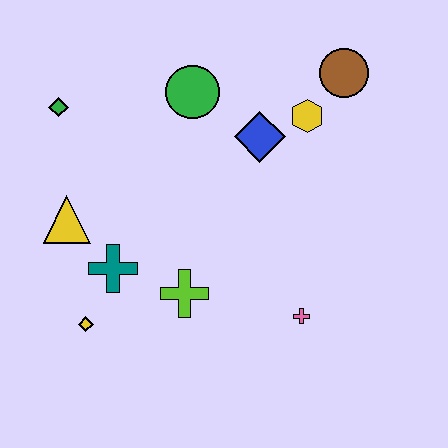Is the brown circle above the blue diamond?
Yes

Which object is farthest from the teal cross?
The brown circle is farthest from the teal cross.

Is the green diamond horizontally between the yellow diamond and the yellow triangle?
No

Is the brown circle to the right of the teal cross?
Yes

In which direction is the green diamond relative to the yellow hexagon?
The green diamond is to the left of the yellow hexagon.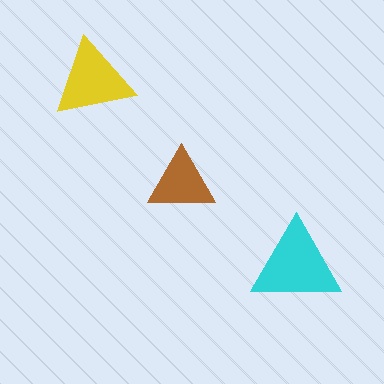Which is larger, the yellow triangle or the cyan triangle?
The cyan one.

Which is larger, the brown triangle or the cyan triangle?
The cyan one.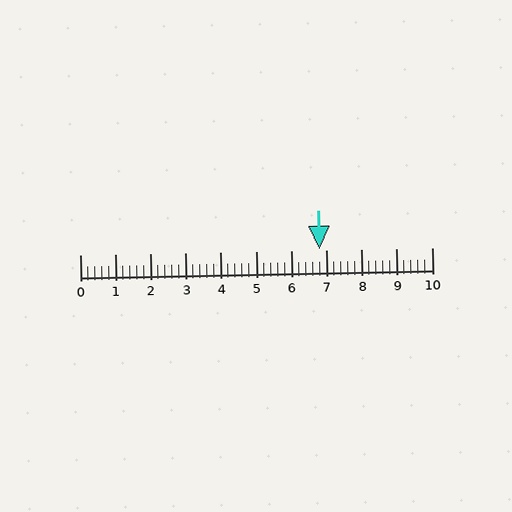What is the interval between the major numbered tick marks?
The major tick marks are spaced 1 units apart.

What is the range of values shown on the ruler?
The ruler shows values from 0 to 10.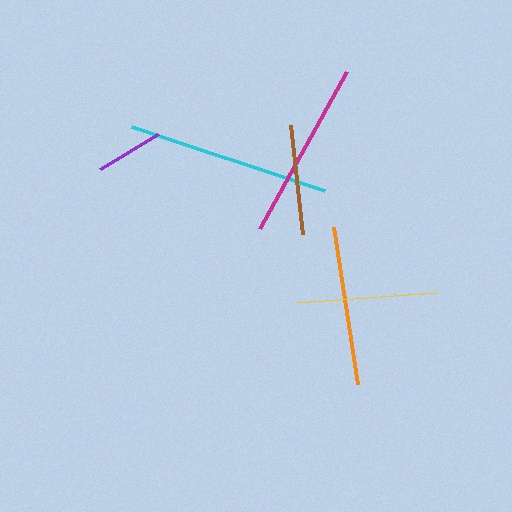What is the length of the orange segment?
The orange segment is approximately 160 pixels long.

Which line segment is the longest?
The cyan line is the longest at approximately 203 pixels.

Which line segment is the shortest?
The purple line is the shortest at approximately 67 pixels.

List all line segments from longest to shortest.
From longest to shortest: cyan, magenta, orange, yellow, brown, purple.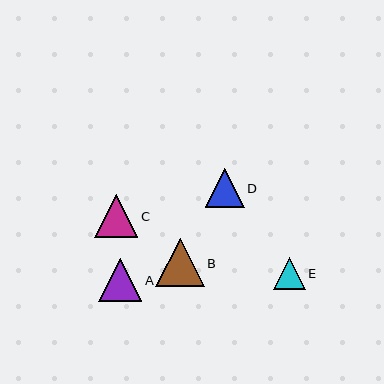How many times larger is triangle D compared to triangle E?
Triangle D is approximately 1.2 times the size of triangle E.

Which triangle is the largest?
Triangle B is the largest with a size of approximately 48 pixels.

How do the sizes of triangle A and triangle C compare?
Triangle A and triangle C are approximately the same size.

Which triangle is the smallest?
Triangle E is the smallest with a size of approximately 32 pixels.